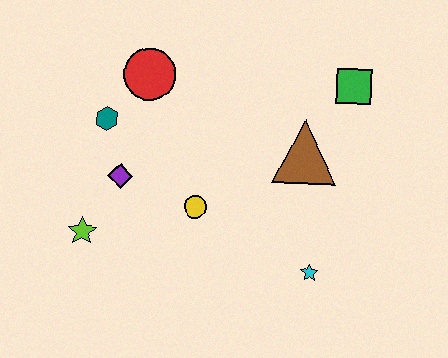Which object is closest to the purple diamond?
The teal hexagon is closest to the purple diamond.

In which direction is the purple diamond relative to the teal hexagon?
The purple diamond is below the teal hexagon.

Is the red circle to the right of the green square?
No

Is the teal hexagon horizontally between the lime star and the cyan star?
Yes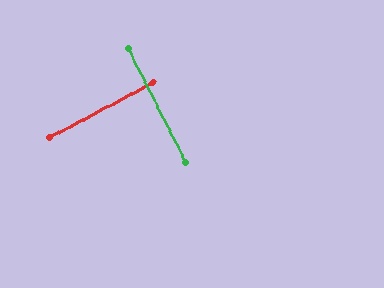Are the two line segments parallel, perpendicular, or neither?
Perpendicular — they meet at approximately 89°.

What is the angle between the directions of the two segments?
Approximately 89 degrees.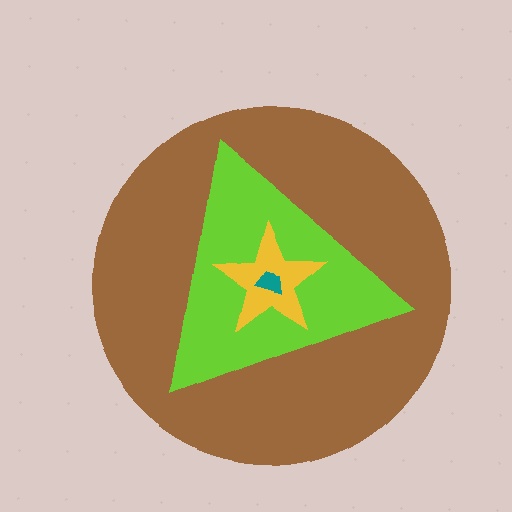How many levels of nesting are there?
4.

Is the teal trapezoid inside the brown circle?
Yes.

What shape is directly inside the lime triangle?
The yellow star.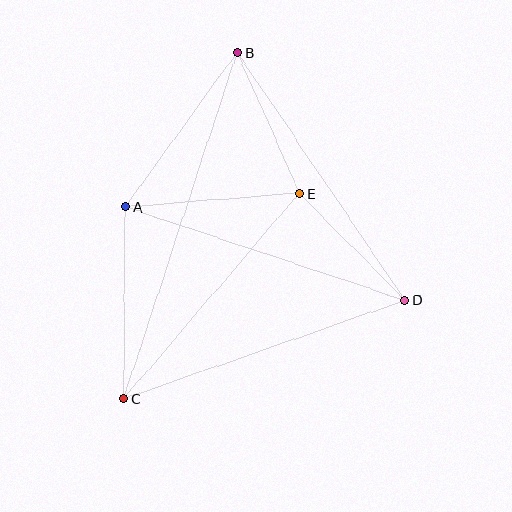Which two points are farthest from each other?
Points B and C are farthest from each other.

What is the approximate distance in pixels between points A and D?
The distance between A and D is approximately 295 pixels.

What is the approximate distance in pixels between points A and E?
The distance between A and E is approximately 175 pixels.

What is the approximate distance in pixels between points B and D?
The distance between B and D is approximately 299 pixels.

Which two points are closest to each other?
Points D and E are closest to each other.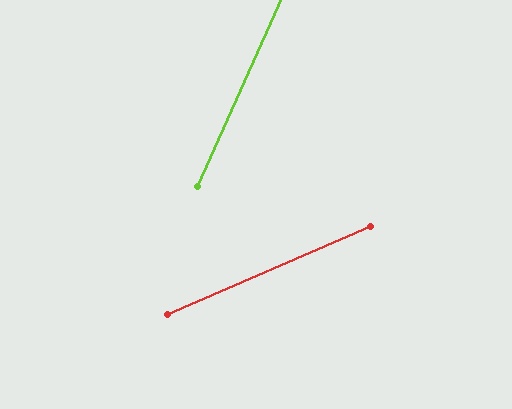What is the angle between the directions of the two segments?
Approximately 42 degrees.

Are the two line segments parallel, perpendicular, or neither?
Neither parallel nor perpendicular — they differ by about 42°.